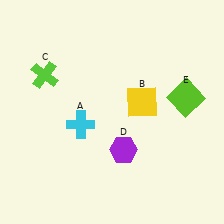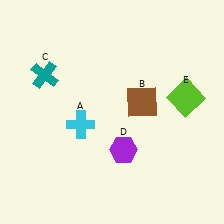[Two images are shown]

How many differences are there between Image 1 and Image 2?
There are 2 differences between the two images.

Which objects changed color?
B changed from yellow to brown. C changed from lime to teal.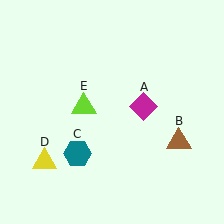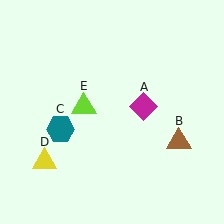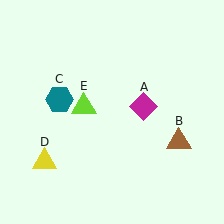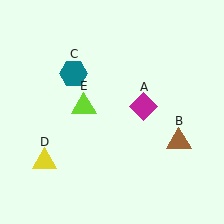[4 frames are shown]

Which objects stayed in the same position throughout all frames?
Magenta diamond (object A) and brown triangle (object B) and yellow triangle (object D) and lime triangle (object E) remained stationary.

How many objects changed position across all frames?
1 object changed position: teal hexagon (object C).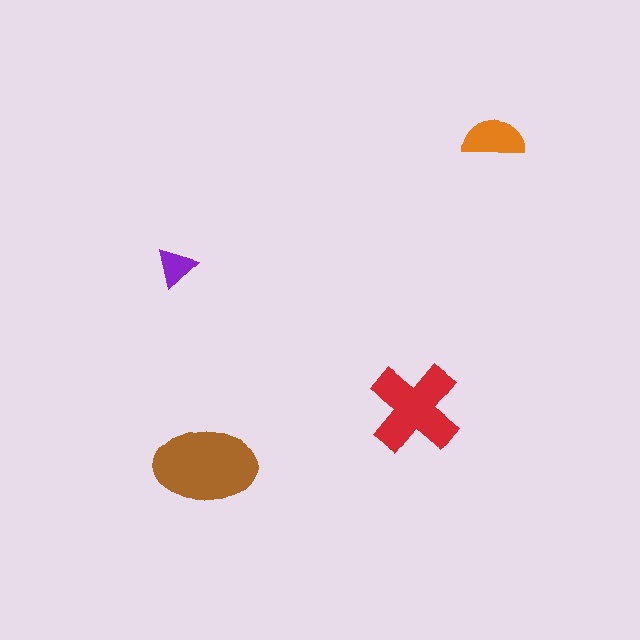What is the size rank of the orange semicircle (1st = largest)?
3rd.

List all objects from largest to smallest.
The brown ellipse, the red cross, the orange semicircle, the purple triangle.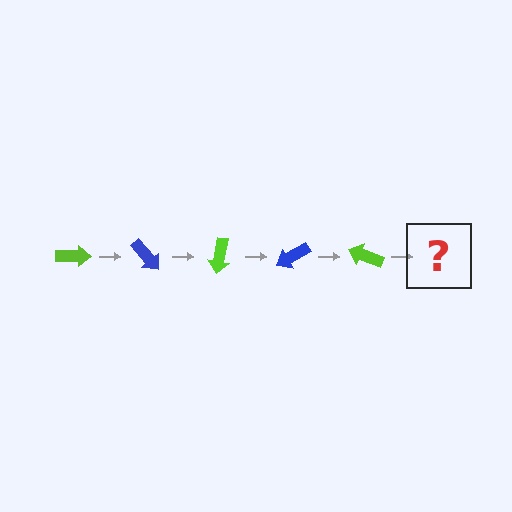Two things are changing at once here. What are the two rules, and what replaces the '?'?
The two rules are that it rotates 50 degrees each step and the color cycles through lime and blue. The '?' should be a blue arrow, rotated 250 degrees from the start.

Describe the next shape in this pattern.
It should be a blue arrow, rotated 250 degrees from the start.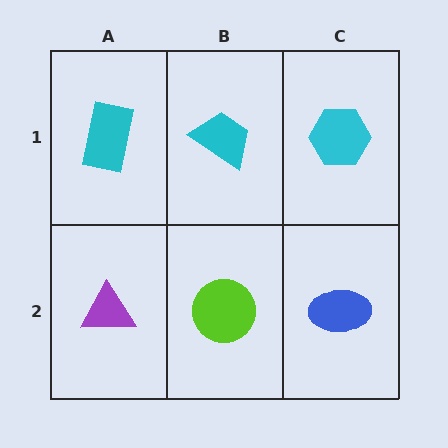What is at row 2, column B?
A lime circle.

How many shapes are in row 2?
3 shapes.